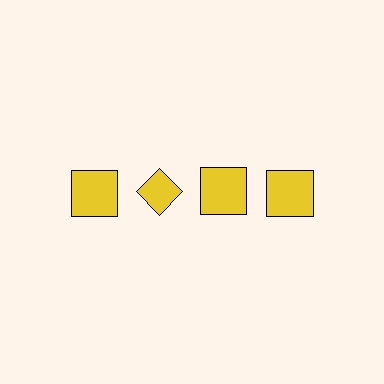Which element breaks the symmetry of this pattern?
The yellow diamond in the top row, second from left column breaks the symmetry. All other shapes are yellow squares.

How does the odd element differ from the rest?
It has a different shape: diamond instead of square.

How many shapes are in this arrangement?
There are 4 shapes arranged in a grid pattern.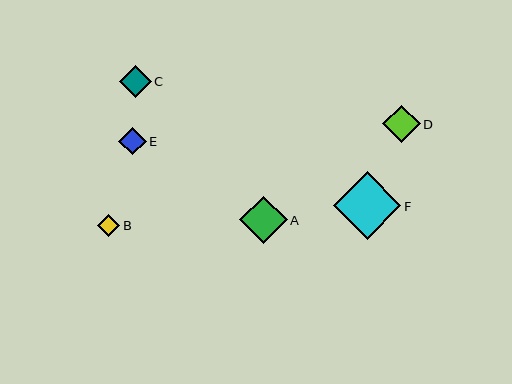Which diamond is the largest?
Diamond F is the largest with a size of approximately 68 pixels.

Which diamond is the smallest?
Diamond B is the smallest with a size of approximately 22 pixels.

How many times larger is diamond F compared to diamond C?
Diamond F is approximately 2.2 times the size of diamond C.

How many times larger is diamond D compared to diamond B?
Diamond D is approximately 1.7 times the size of diamond B.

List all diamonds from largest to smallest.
From largest to smallest: F, A, D, C, E, B.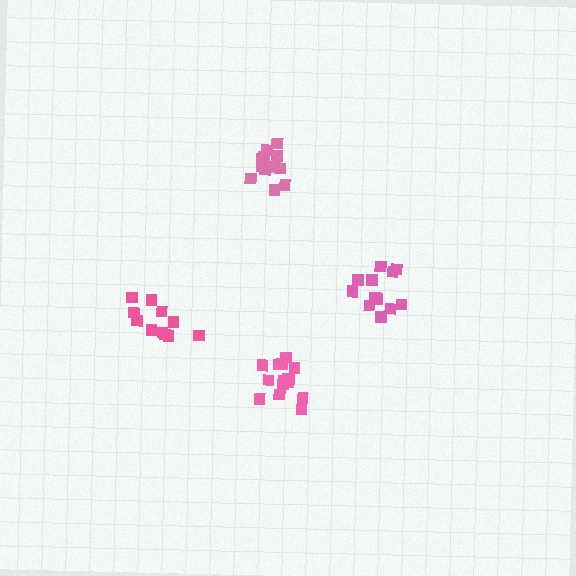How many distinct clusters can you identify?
There are 4 distinct clusters.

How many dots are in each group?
Group 1: 13 dots, Group 2: 12 dots, Group 3: 11 dots, Group 4: 15 dots (51 total).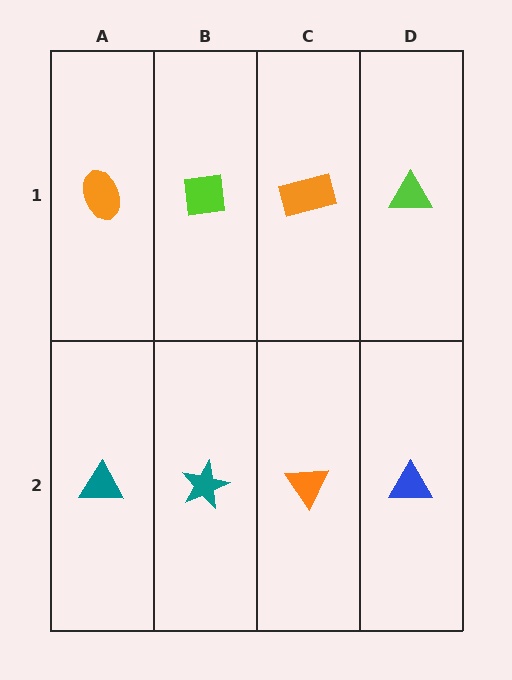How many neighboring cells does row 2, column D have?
2.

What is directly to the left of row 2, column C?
A teal star.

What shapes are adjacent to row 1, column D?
A blue triangle (row 2, column D), an orange rectangle (row 1, column C).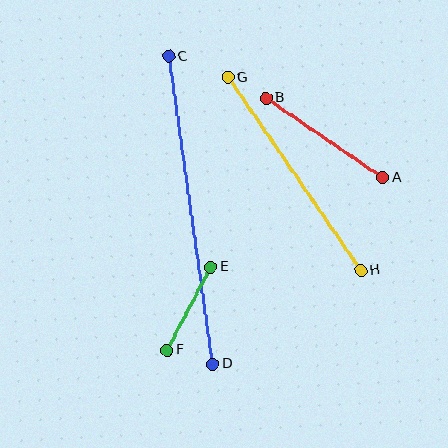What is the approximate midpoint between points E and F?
The midpoint is at approximately (189, 309) pixels.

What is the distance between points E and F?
The distance is approximately 94 pixels.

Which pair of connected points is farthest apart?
Points C and D are farthest apart.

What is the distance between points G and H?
The distance is approximately 234 pixels.